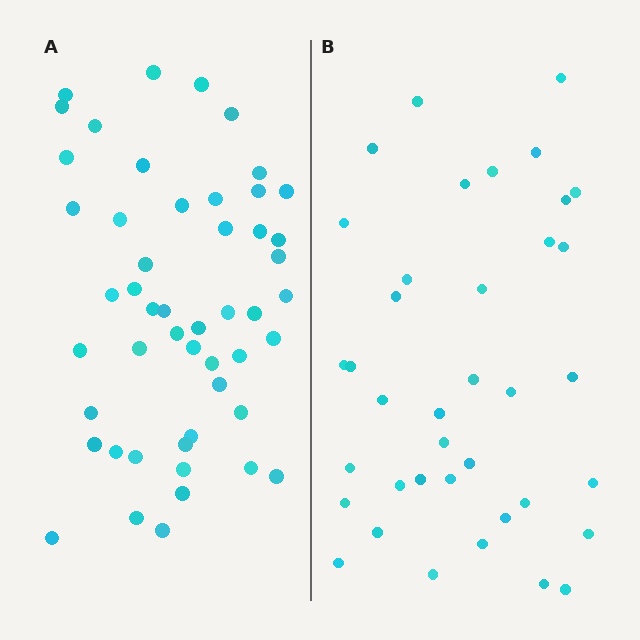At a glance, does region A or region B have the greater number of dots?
Region A (the left region) has more dots.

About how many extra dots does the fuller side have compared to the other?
Region A has roughly 12 or so more dots than region B.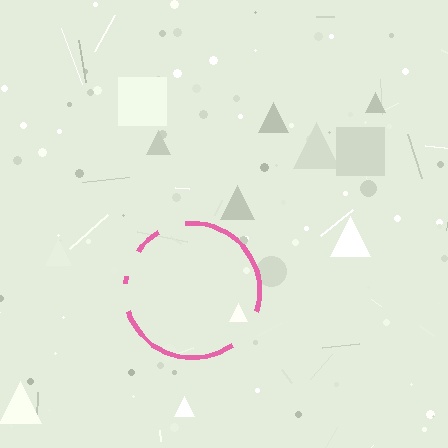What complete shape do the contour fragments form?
The contour fragments form a circle.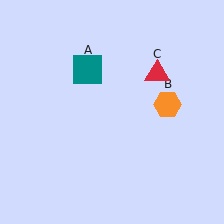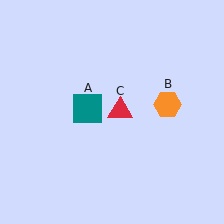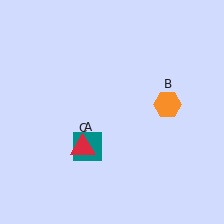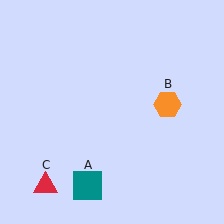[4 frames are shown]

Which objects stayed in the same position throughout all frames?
Orange hexagon (object B) remained stationary.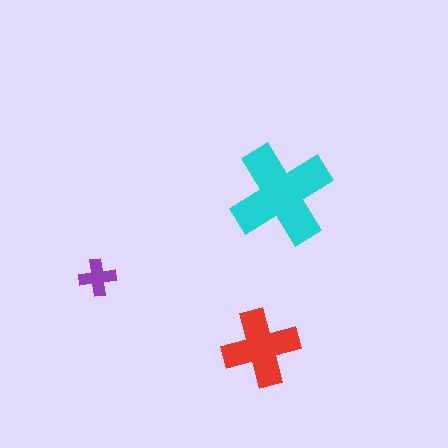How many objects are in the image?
There are 3 objects in the image.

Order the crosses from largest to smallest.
the cyan one, the red one, the purple one.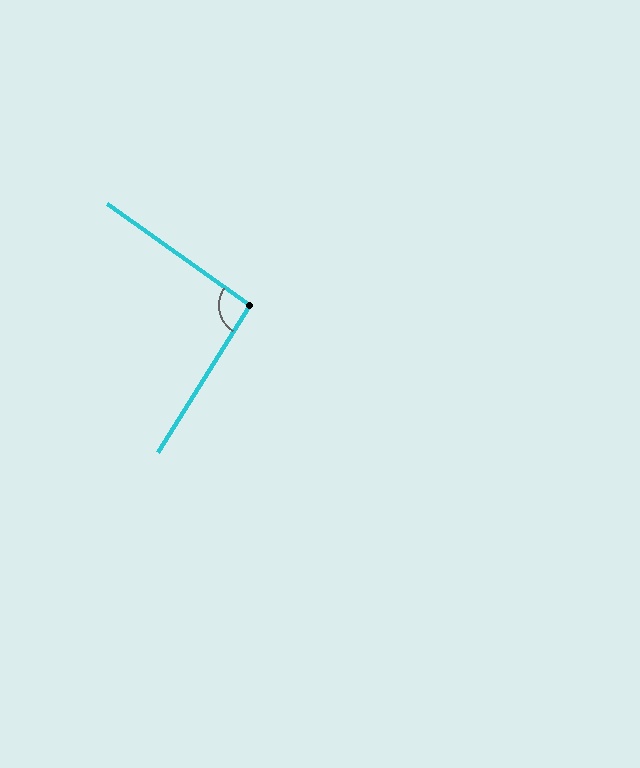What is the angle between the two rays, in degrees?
Approximately 93 degrees.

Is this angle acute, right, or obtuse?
It is approximately a right angle.